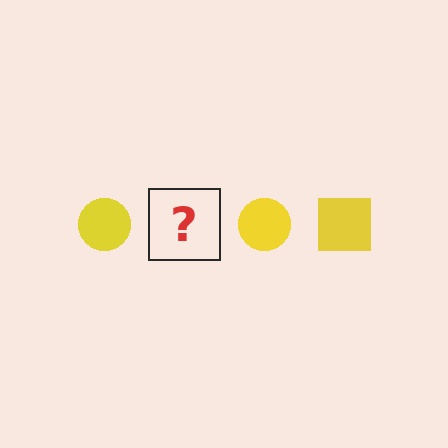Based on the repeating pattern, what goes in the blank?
The blank should be a yellow square.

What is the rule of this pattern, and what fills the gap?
The rule is that the pattern cycles through circle, square shapes in yellow. The gap should be filled with a yellow square.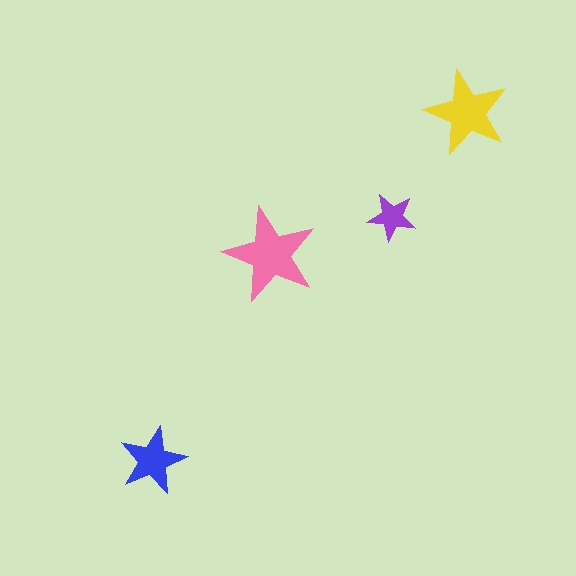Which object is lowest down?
The blue star is bottommost.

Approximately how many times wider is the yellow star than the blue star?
About 1.5 times wider.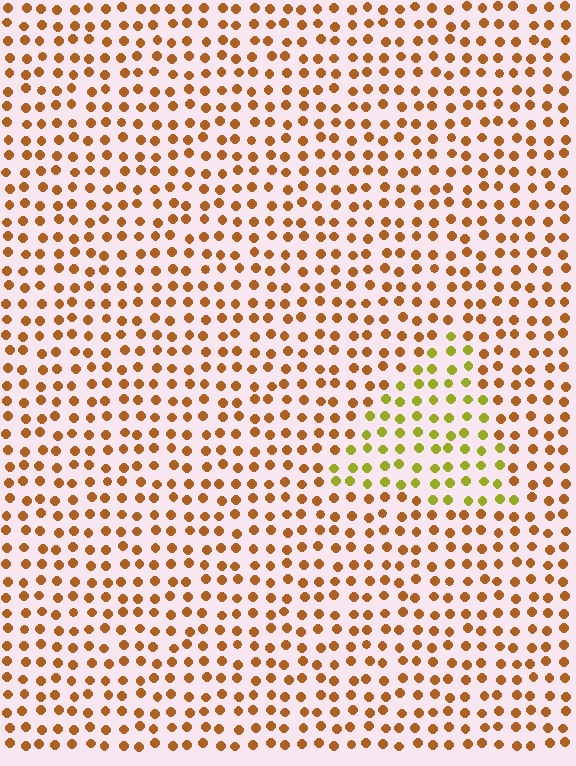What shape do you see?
I see a triangle.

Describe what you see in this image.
The image is filled with small brown elements in a uniform arrangement. A triangle-shaped region is visible where the elements are tinted to a slightly different hue, forming a subtle color boundary.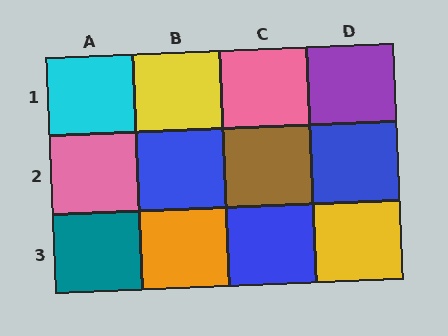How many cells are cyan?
1 cell is cyan.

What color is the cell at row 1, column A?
Cyan.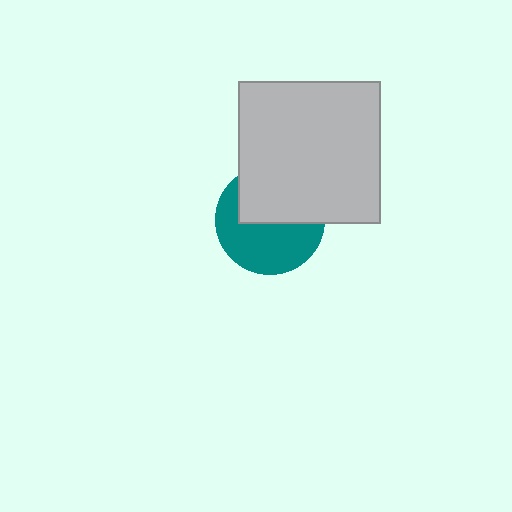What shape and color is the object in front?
The object in front is a light gray square.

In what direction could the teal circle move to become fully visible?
The teal circle could move down. That would shift it out from behind the light gray square entirely.